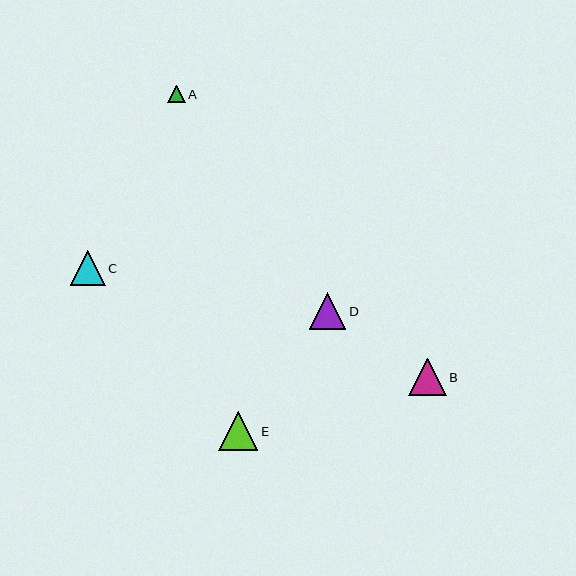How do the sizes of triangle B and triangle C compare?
Triangle B and triangle C are approximately the same size.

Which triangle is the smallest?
Triangle A is the smallest with a size of approximately 18 pixels.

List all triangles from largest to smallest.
From largest to smallest: E, B, D, C, A.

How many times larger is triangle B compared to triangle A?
Triangle B is approximately 2.1 times the size of triangle A.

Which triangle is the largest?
Triangle E is the largest with a size of approximately 39 pixels.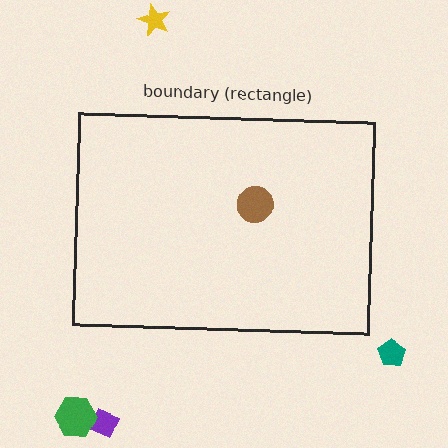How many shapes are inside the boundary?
1 inside, 4 outside.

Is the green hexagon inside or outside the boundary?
Outside.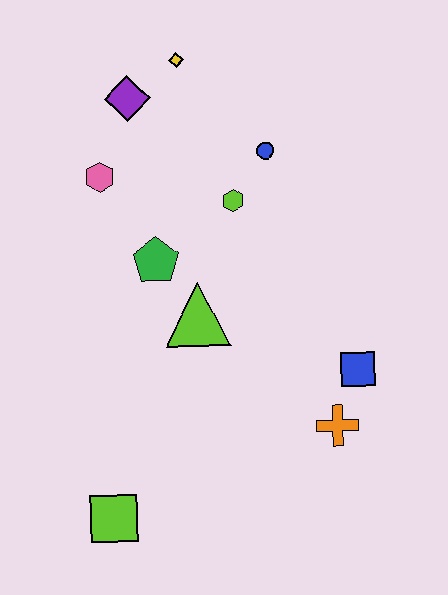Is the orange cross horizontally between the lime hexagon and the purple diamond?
No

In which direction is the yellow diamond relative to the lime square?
The yellow diamond is above the lime square.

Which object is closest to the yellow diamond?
The purple diamond is closest to the yellow diamond.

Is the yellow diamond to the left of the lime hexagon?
Yes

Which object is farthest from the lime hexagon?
The lime square is farthest from the lime hexagon.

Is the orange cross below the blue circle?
Yes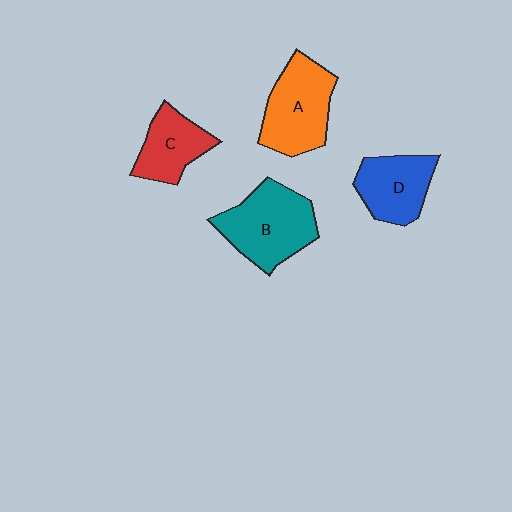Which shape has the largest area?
Shape B (teal).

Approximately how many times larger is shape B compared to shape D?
Approximately 1.4 times.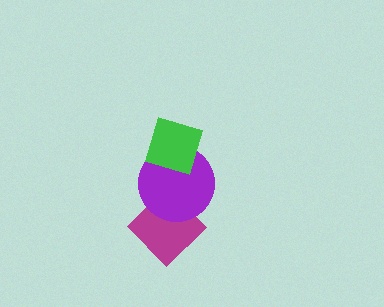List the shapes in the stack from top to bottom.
From top to bottom: the green diamond, the purple circle, the magenta diamond.